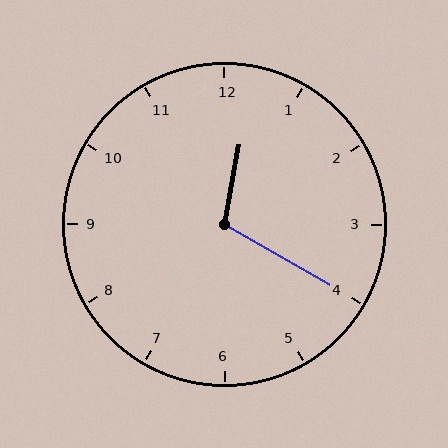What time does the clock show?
12:20.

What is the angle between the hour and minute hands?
Approximately 110 degrees.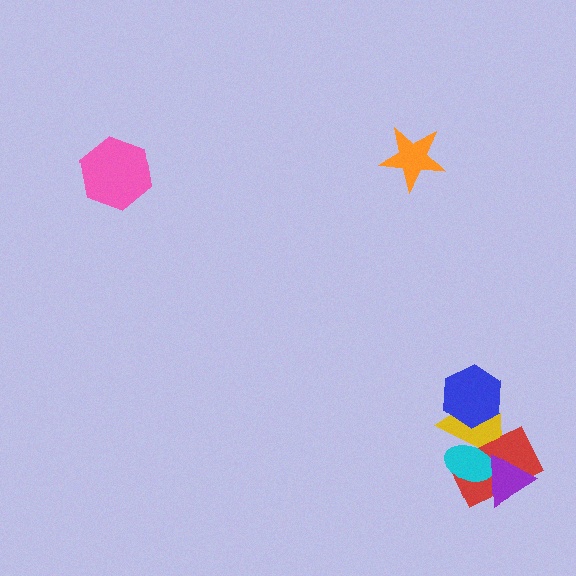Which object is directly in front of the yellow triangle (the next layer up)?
The blue hexagon is directly in front of the yellow triangle.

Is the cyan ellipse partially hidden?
Yes, it is partially covered by another shape.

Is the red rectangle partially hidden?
Yes, it is partially covered by another shape.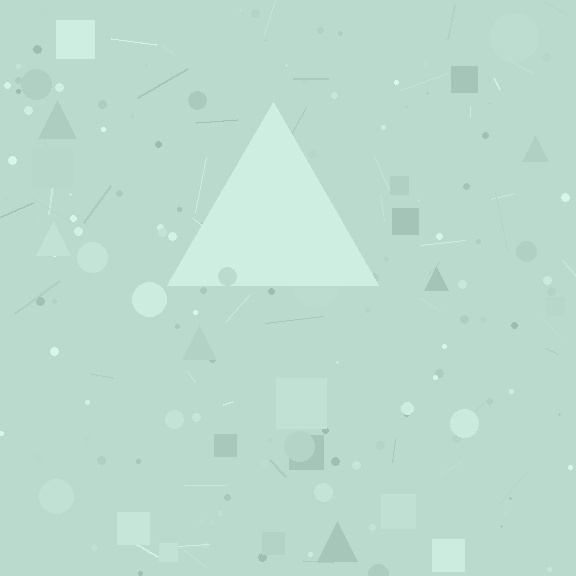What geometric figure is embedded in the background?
A triangle is embedded in the background.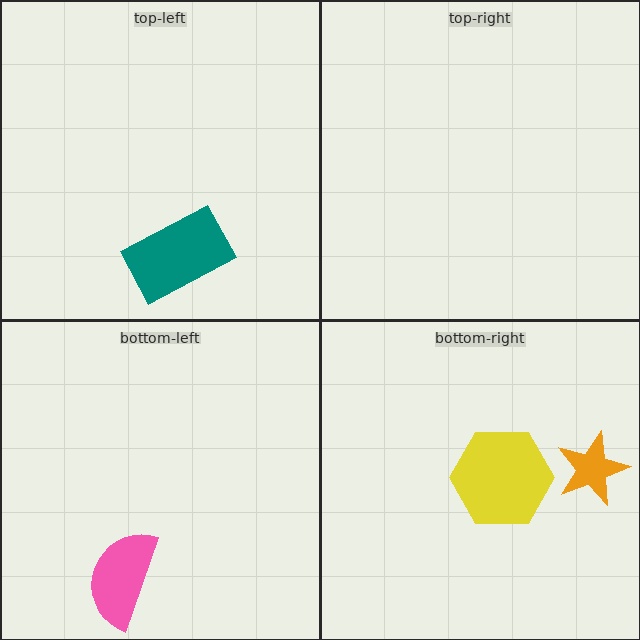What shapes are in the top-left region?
The teal rectangle.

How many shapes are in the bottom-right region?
2.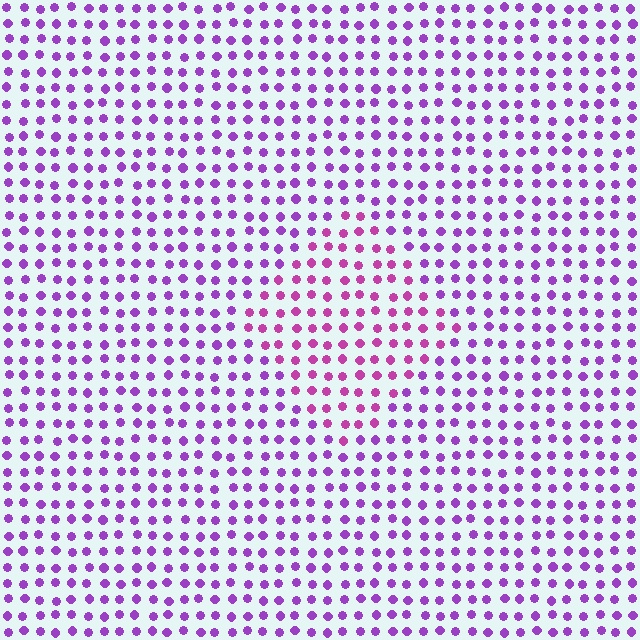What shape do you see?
I see a diamond.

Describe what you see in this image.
The image is filled with small purple elements in a uniform arrangement. A diamond-shaped region is visible where the elements are tinted to a slightly different hue, forming a subtle color boundary.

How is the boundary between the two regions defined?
The boundary is defined purely by a slight shift in hue (about 30 degrees). Spacing, size, and orientation are identical on both sides.